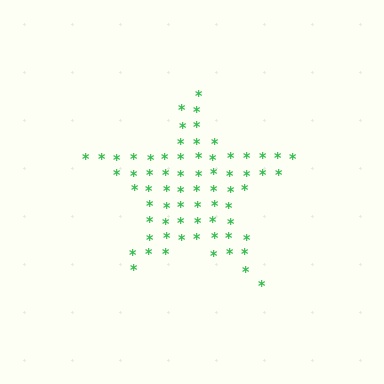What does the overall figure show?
The overall figure shows a star.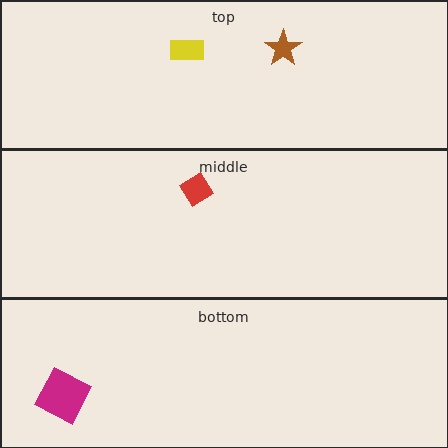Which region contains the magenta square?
The bottom region.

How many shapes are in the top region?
2.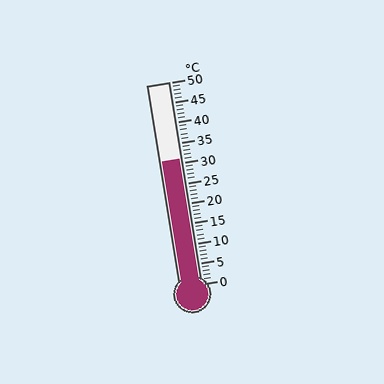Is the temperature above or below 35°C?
The temperature is below 35°C.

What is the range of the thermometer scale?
The thermometer scale ranges from 0°C to 50°C.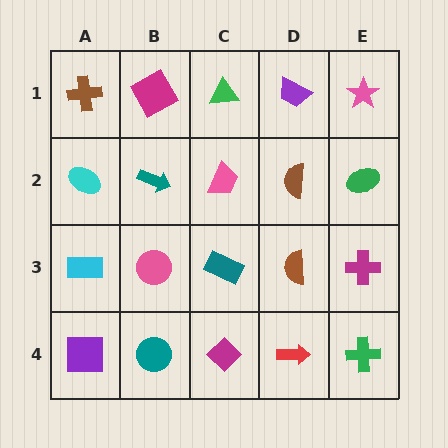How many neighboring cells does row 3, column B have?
4.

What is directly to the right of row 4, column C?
A red arrow.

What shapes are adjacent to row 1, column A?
A cyan ellipse (row 2, column A), a magenta square (row 1, column B).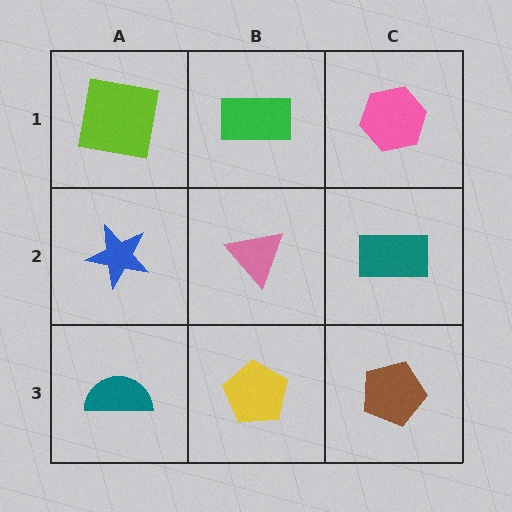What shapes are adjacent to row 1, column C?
A teal rectangle (row 2, column C), a green rectangle (row 1, column B).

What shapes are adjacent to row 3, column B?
A pink triangle (row 2, column B), a teal semicircle (row 3, column A), a brown pentagon (row 3, column C).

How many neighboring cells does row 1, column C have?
2.